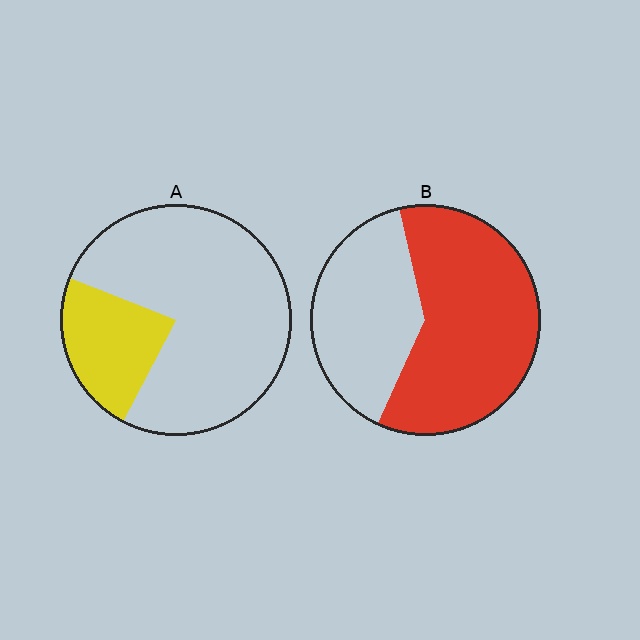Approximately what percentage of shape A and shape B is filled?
A is approximately 25% and B is approximately 60%.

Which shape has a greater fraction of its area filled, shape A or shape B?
Shape B.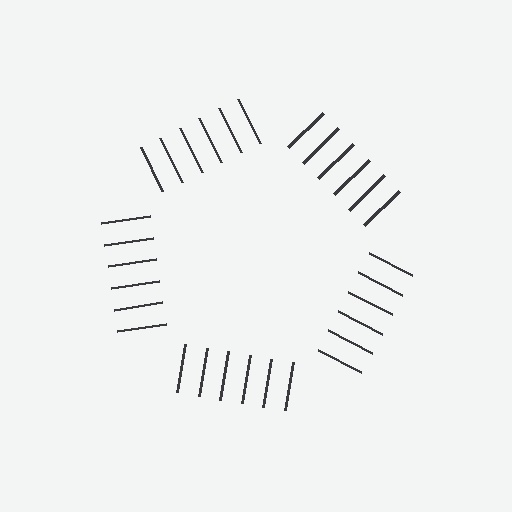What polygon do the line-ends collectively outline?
An illusory pentagon — the line segments terminate on its edges but no continuous stroke is drawn.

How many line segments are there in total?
30 — 6 along each of the 5 edges.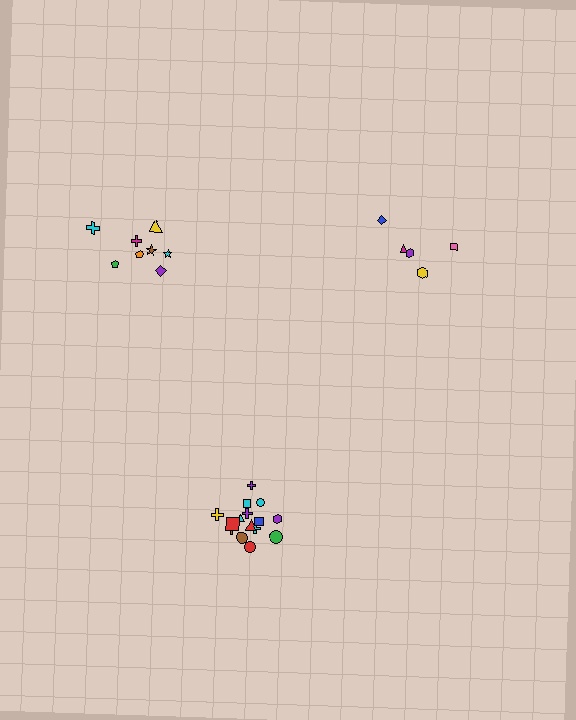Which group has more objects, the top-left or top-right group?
The top-left group.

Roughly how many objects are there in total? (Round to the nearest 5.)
Roughly 30 objects in total.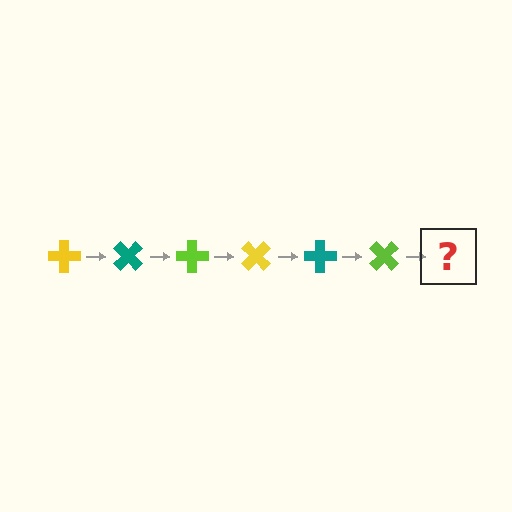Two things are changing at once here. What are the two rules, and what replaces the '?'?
The two rules are that it rotates 45 degrees each step and the color cycles through yellow, teal, and lime. The '?' should be a yellow cross, rotated 270 degrees from the start.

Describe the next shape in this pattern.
It should be a yellow cross, rotated 270 degrees from the start.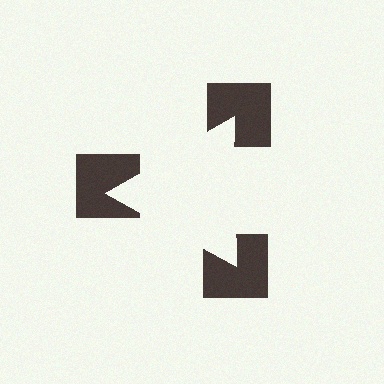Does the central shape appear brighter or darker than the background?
It typically appears slightly brighter than the background, even though no actual brightness change is drawn.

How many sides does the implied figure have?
3 sides.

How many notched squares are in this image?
There are 3 — one at each vertex of the illusory triangle.